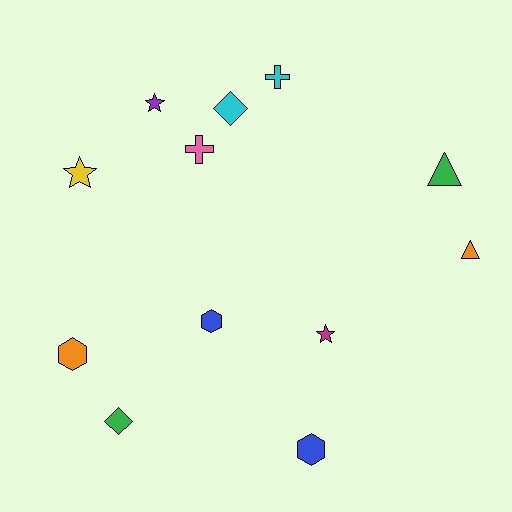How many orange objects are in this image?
There are 2 orange objects.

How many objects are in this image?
There are 12 objects.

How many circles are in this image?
There are no circles.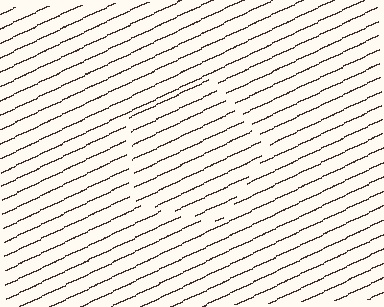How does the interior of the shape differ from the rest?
The interior of the shape contains the same grating, shifted by half a period — the contour is defined by the phase discontinuity where line-ends from the inner and outer gratings abut.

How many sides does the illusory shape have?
5 sides — the line-ends trace a pentagon.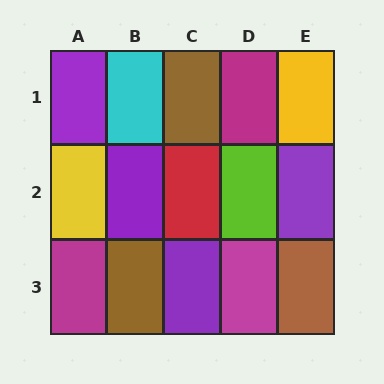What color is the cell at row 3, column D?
Magenta.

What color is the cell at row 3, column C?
Purple.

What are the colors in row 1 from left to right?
Purple, cyan, brown, magenta, yellow.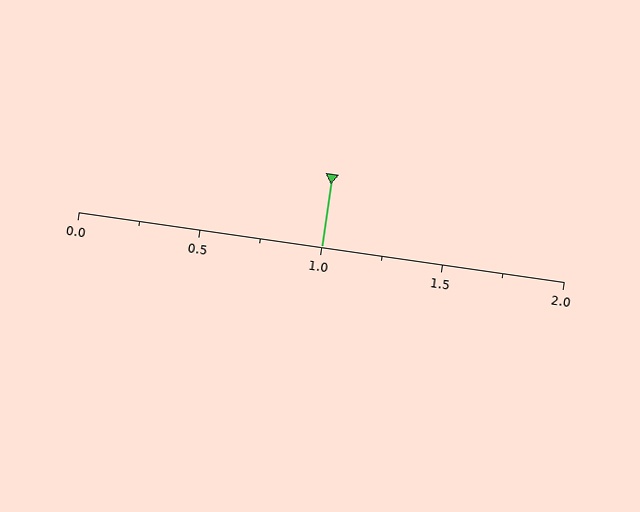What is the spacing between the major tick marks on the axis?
The major ticks are spaced 0.5 apart.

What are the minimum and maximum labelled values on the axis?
The axis runs from 0.0 to 2.0.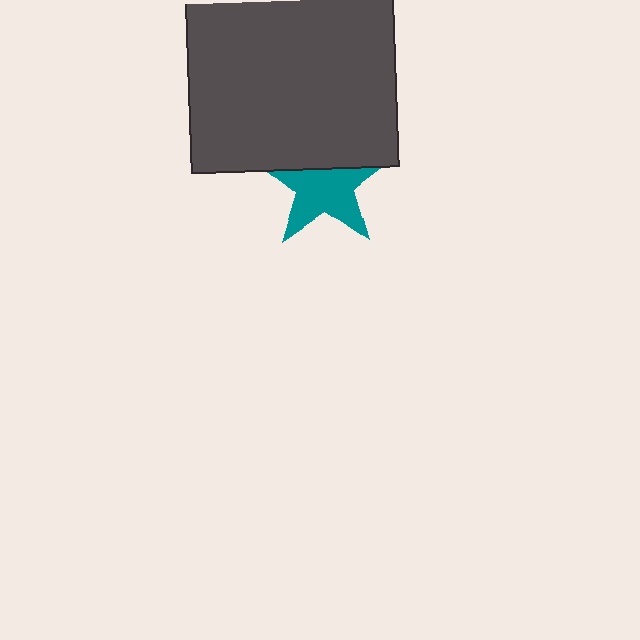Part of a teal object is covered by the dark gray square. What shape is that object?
It is a star.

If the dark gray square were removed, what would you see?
You would see the complete teal star.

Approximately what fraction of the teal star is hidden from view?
Roughly 36% of the teal star is hidden behind the dark gray square.